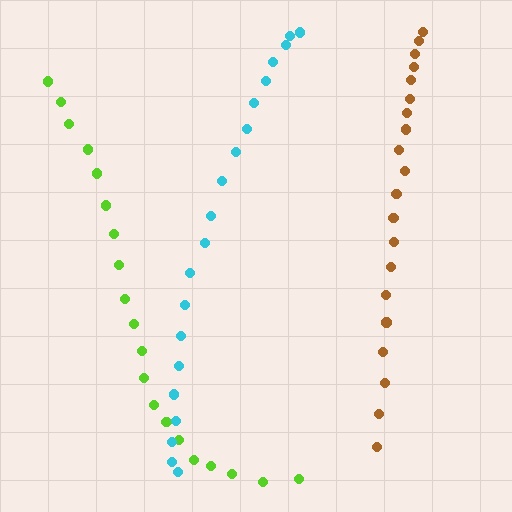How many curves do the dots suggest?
There are 3 distinct paths.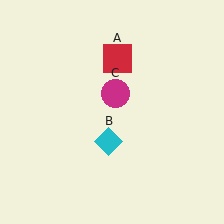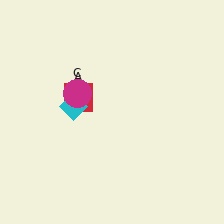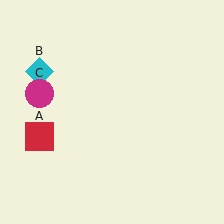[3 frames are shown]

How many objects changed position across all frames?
3 objects changed position: red square (object A), cyan diamond (object B), magenta circle (object C).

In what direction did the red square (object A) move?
The red square (object A) moved down and to the left.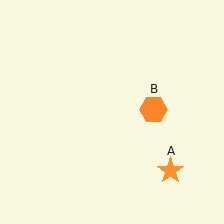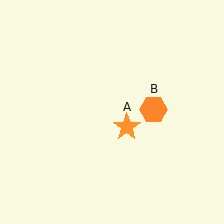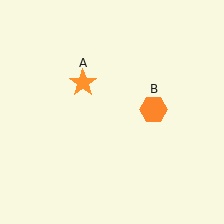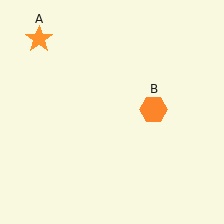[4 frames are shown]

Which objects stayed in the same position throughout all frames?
Orange hexagon (object B) remained stationary.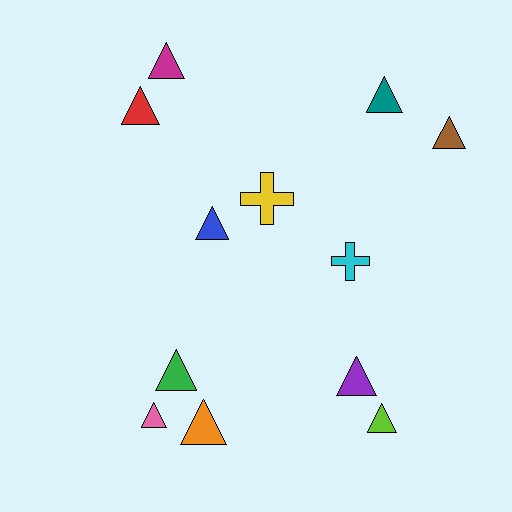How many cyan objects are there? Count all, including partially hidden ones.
There is 1 cyan object.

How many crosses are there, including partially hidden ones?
There are 2 crosses.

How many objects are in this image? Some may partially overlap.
There are 12 objects.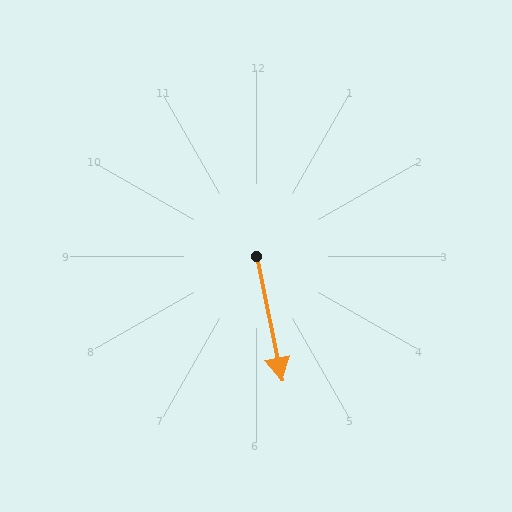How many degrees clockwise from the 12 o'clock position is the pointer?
Approximately 169 degrees.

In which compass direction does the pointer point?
South.